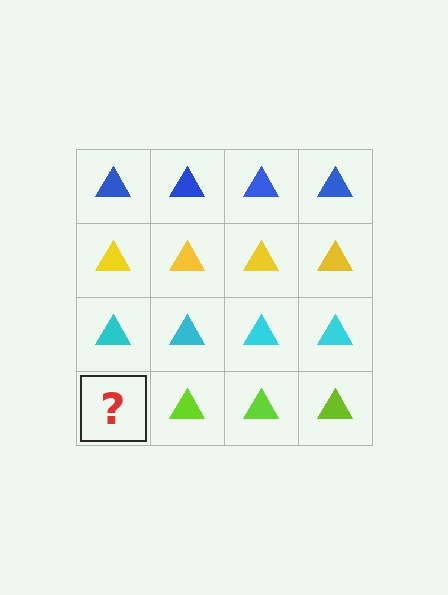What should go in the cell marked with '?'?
The missing cell should contain a lime triangle.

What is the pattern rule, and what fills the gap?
The rule is that each row has a consistent color. The gap should be filled with a lime triangle.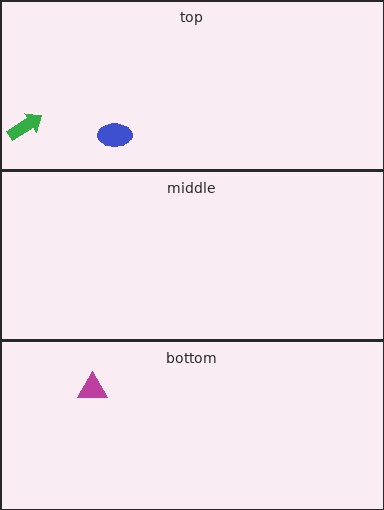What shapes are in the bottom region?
The magenta triangle.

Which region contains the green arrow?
The top region.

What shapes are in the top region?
The green arrow, the blue ellipse.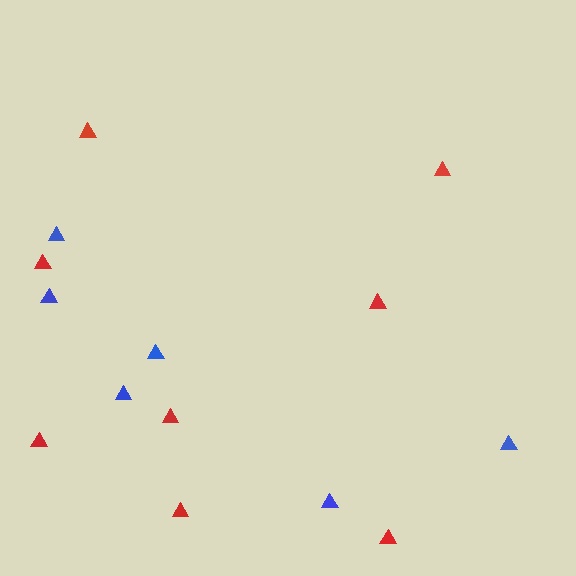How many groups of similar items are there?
There are 2 groups: one group of blue triangles (6) and one group of red triangles (8).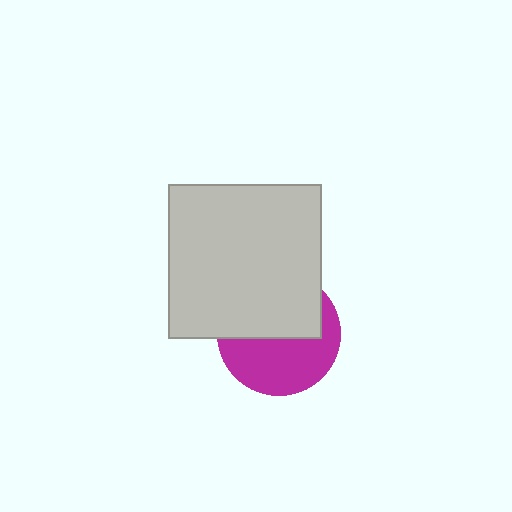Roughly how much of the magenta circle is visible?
About half of it is visible (roughly 50%).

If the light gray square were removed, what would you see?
You would see the complete magenta circle.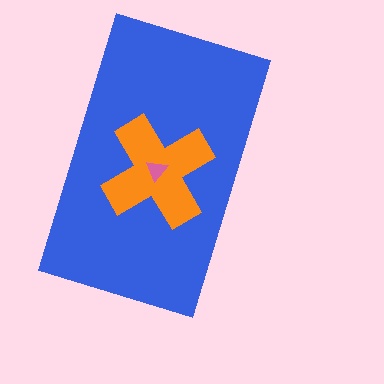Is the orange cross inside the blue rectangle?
Yes.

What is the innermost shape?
The pink triangle.